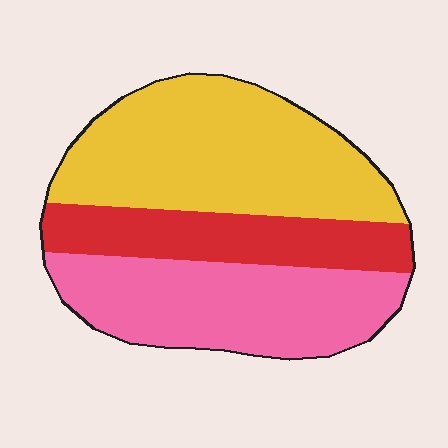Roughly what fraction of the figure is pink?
Pink takes up about one third (1/3) of the figure.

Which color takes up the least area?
Red, at roughly 20%.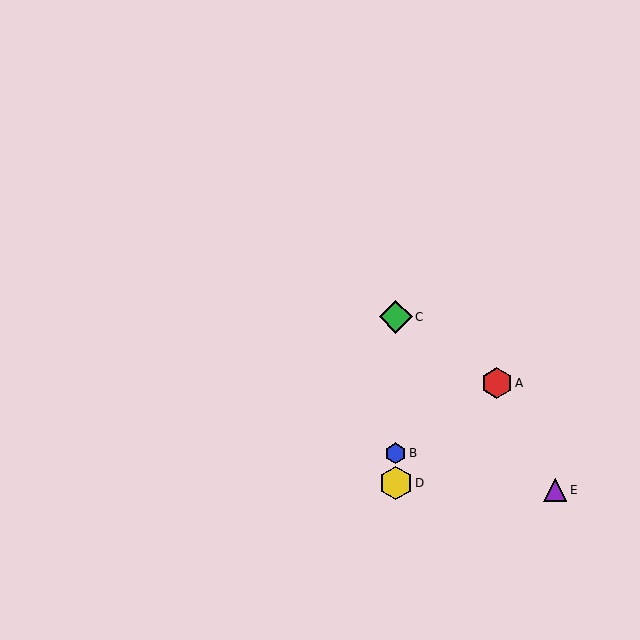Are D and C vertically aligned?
Yes, both are at x≈396.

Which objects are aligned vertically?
Objects B, C, D are aligned vertically.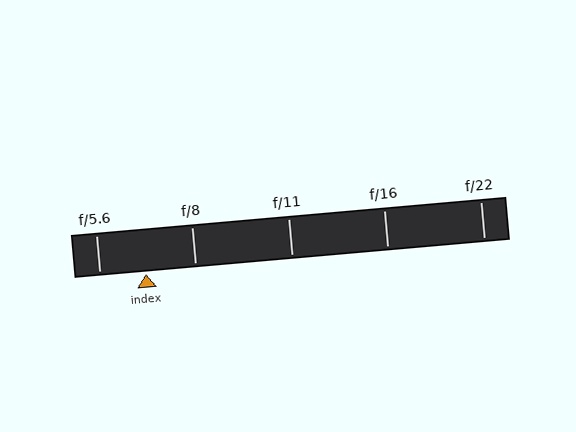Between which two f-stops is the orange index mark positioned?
The index mark is between f/5.6 and f/8.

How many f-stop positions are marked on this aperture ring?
There are 5 f-stop positions marked.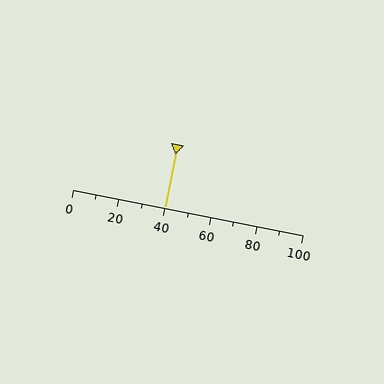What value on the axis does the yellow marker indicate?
The marker indicates approximately 40.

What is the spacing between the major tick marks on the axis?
The major ticks are spaced 20 apart.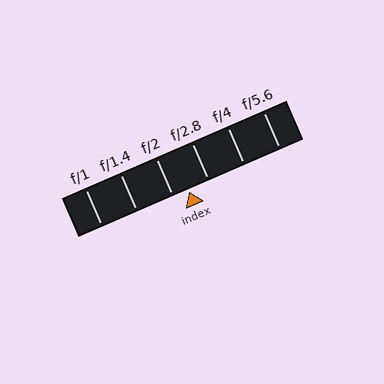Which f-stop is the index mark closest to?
The index mark is closest to f/2.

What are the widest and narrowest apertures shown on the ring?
The widest aperture shown is f/1 and the narrowest is f/5.6.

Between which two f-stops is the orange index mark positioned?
The index mark is between f/2 and f/2.8.